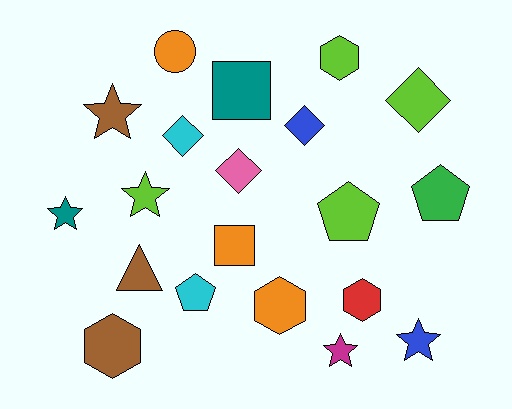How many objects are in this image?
There are 20 objects.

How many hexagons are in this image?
There are 4 hexagons.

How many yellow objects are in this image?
There are no yellow objects.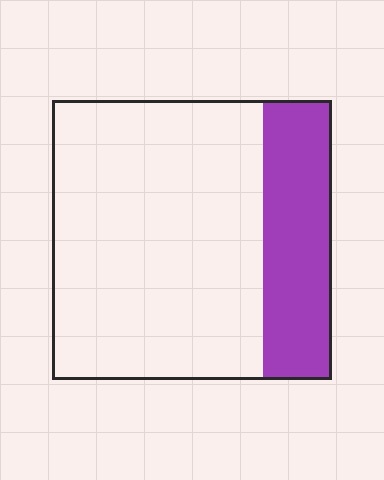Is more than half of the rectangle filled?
No.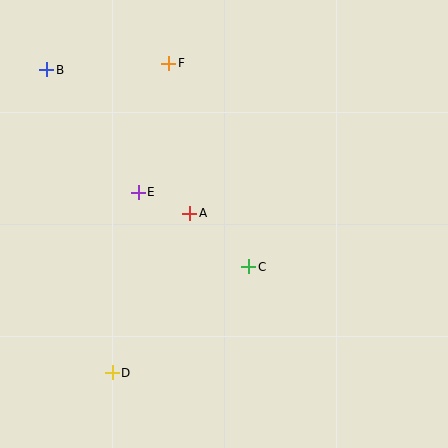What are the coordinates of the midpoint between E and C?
The midpoint between E and C is at (194, 229).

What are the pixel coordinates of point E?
Point E is at (138, 192).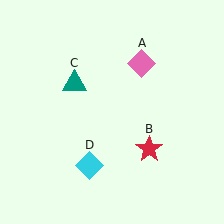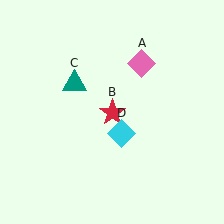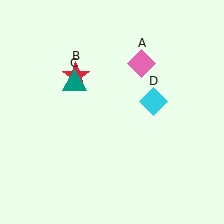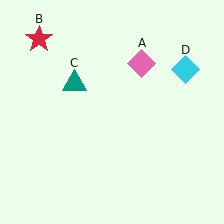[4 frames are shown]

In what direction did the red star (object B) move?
The red star (object B) moved up and to the left.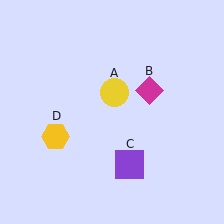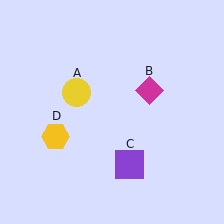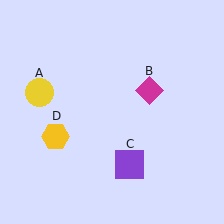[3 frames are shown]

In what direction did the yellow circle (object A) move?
The yellow circle (object A) moved left.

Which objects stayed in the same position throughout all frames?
Magenta diamond (object B) and purple square (object C) and yellow hexagon (object D) remained stationary.